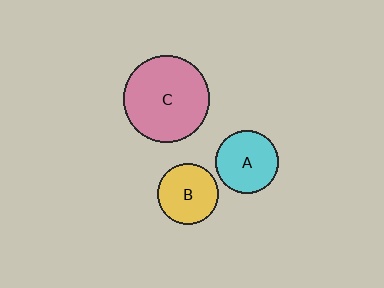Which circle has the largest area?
Circle C (pink).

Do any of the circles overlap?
No, none of the circles overlap.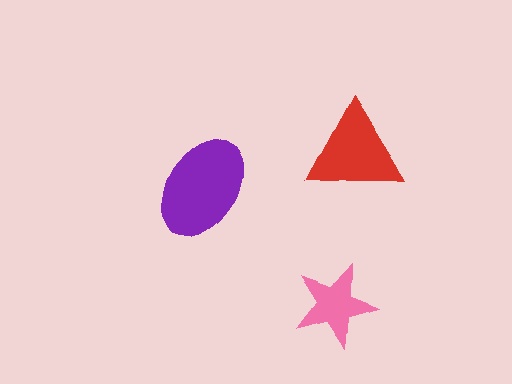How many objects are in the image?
There are 3 objects in the image.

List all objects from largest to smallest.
The purple ellipse, the red triangle, the pink star.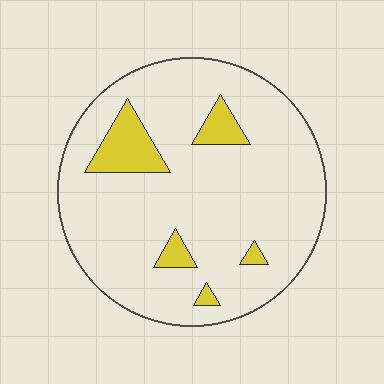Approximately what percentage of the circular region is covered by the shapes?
Approximately 10%.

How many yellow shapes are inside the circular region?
5.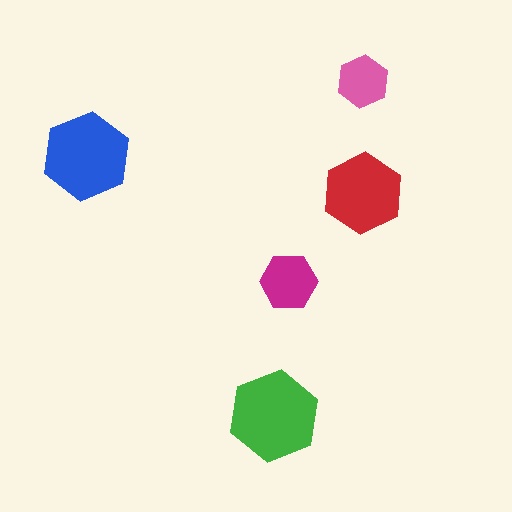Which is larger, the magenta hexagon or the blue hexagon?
The blue one.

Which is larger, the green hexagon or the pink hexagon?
The green one.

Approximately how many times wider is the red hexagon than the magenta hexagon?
About 1.5 times wider.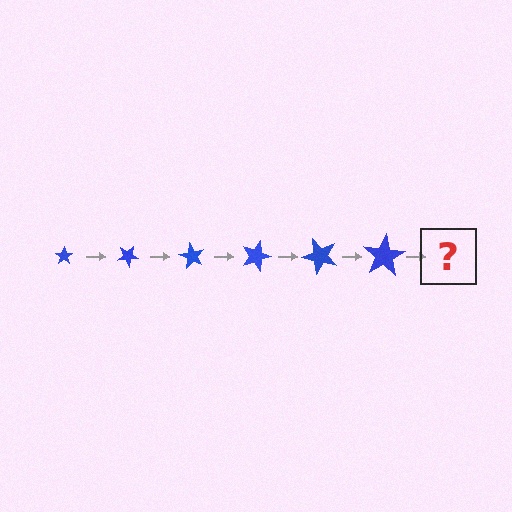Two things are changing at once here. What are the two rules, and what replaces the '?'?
The two rules are that the star grows larger each step and it rotates 30 degrees each step. The '?' should be a star, larger than the previous one and rotated 180 degrees from the start.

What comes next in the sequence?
The next element should be a star, larger than the previous one and rotated 180 degrees from the start.